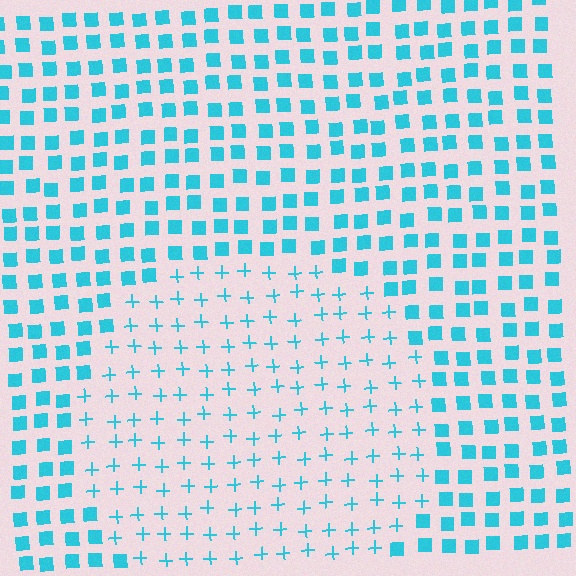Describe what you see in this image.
The image is filled with small cyan elements arranged in a uniform grid. A circle-shaped region contains plus signs, while the surrounding area contains squares. The boundary is defined purely by the change in element shape.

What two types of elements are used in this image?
The image uses plus signs inside the circle region and squares outside it.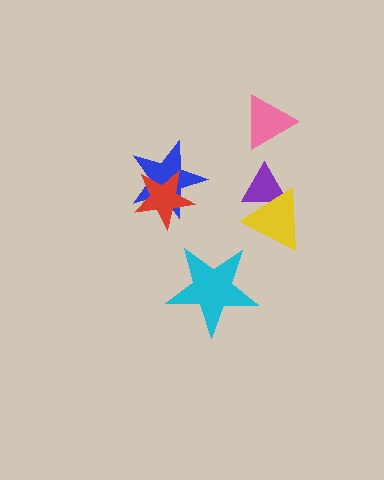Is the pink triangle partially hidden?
No, no other shape covers it.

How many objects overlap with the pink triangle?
0 objects overlap with the pink triangle.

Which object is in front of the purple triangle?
The yellow triangle is in front of the purple triangle.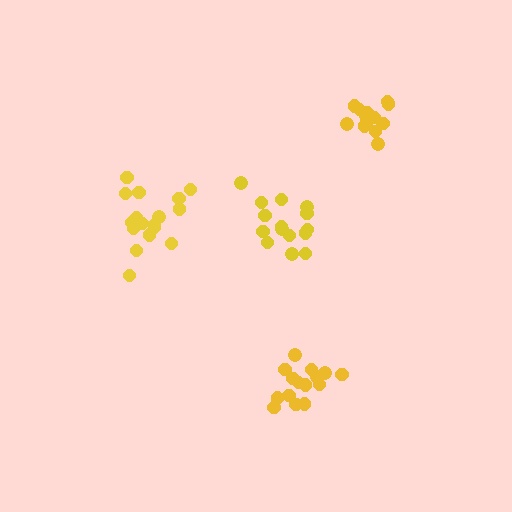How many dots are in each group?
Group 1: 15 dots, Group 2: 19 dots, Group 3: 14 dots, Group 4: 16 dots (64 total).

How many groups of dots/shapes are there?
There are 4 groups.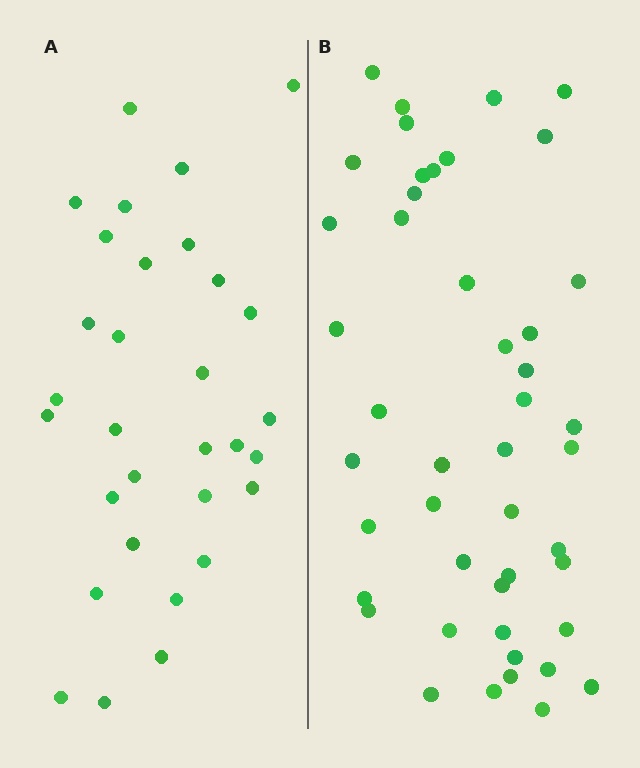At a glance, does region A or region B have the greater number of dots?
Region B (the right region) has more dots.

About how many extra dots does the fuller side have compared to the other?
Region B has approximately 15 more dots than region A.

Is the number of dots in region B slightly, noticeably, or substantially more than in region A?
Region B has substantially more. The ratio is roughly 1.5 to 1.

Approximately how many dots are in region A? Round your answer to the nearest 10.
About 30 dots. (The exact count is 31, which rounds to 30.)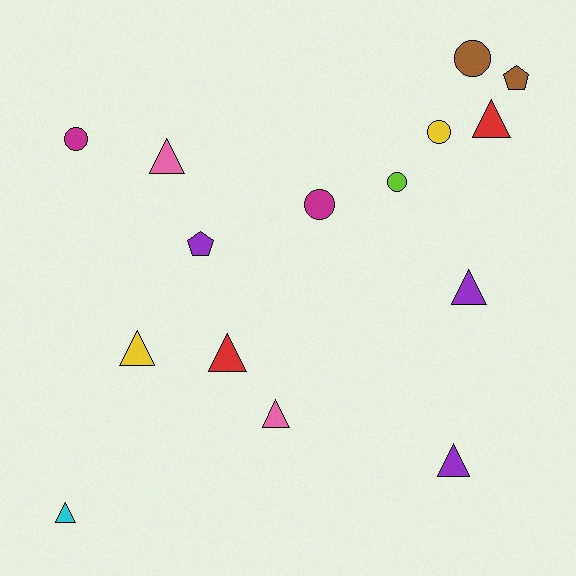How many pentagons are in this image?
There are 2 pentagons.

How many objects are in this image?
There are 15 objects.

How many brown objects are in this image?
There are 2 brown objects.